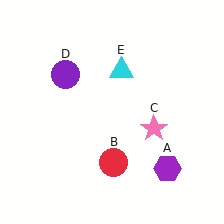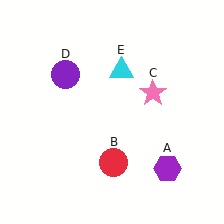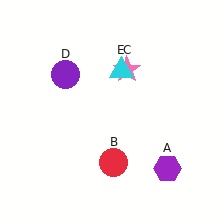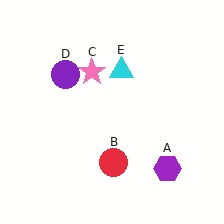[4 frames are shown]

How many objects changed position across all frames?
1 object changed position: pink star (object C).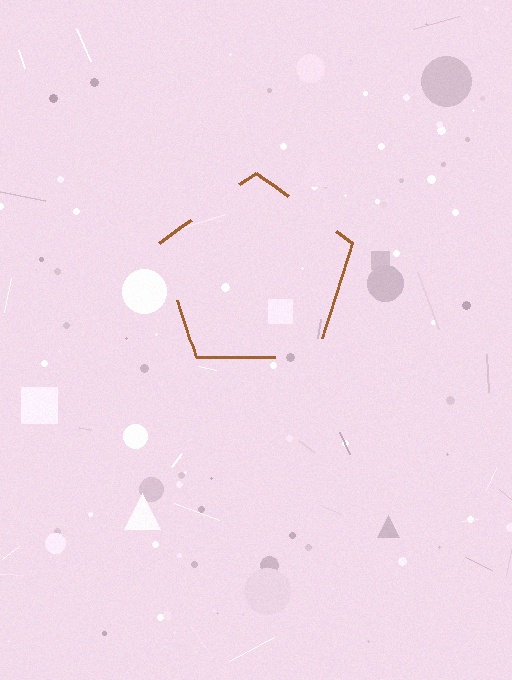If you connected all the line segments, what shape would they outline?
They would outline a pentagon.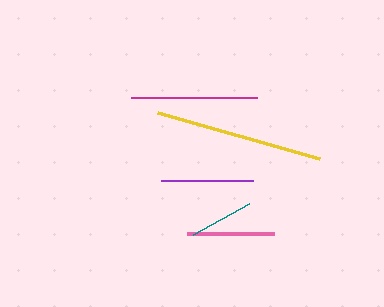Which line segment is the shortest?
The teal line is the shortest at approximately 64 pixels.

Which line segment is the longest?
The yellow line is the longest at approximately 169 pixels.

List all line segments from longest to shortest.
From longest to shortest: yellow, magenta, purple, pink, teal.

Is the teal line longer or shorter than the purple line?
The purple line is longer than the teal line.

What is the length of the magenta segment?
The magenta segment is approximately 126 pixels long.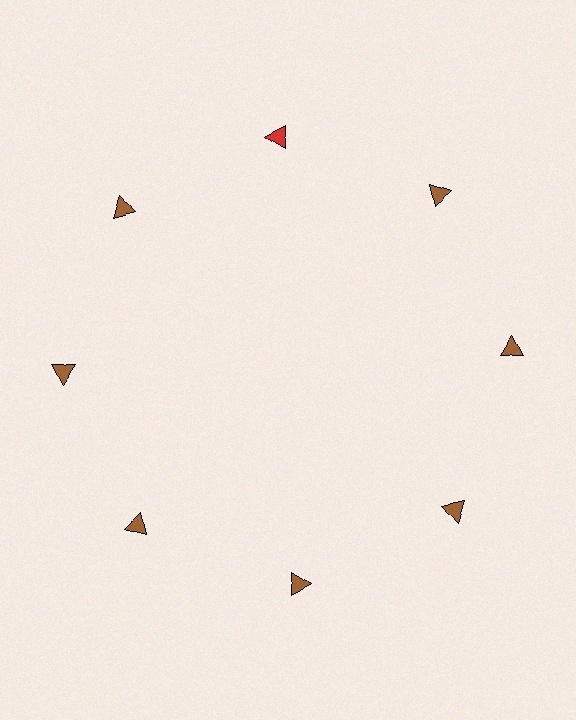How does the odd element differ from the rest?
It has a different color: red instead of brown.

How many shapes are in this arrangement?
There are 8 shapes arranged in a ring pattern.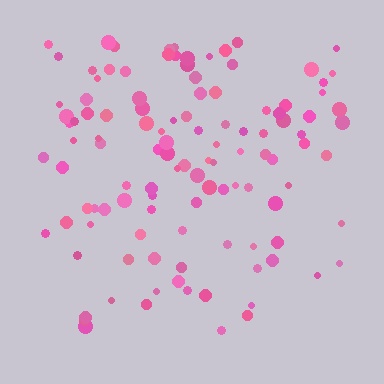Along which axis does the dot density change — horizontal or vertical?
Vertical.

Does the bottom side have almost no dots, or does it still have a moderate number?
Still a moderate number, just noticeably fewer than the top.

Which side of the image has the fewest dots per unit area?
The bottom.